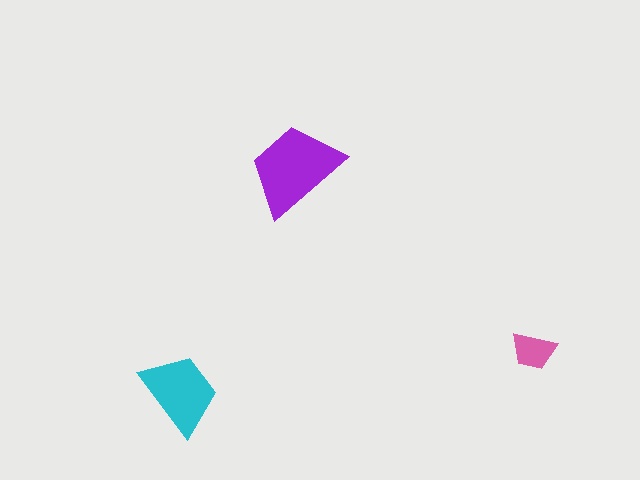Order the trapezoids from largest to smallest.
the purple one, the cyan one, the pink one.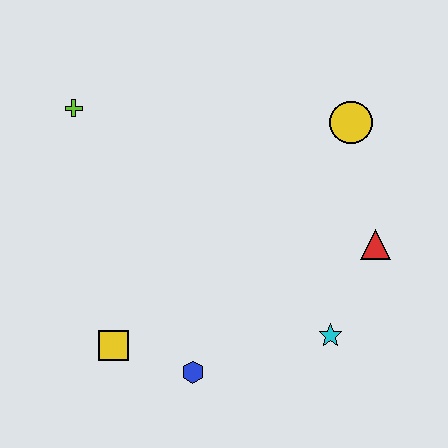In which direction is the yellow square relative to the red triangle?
The yellow square is to the left of the red triangle.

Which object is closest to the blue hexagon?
The yellow square is closest to the blue hexagon.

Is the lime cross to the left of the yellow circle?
Yes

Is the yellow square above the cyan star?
No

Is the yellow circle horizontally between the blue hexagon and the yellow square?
No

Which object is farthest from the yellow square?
The yellow circle is farthest from the yellow square.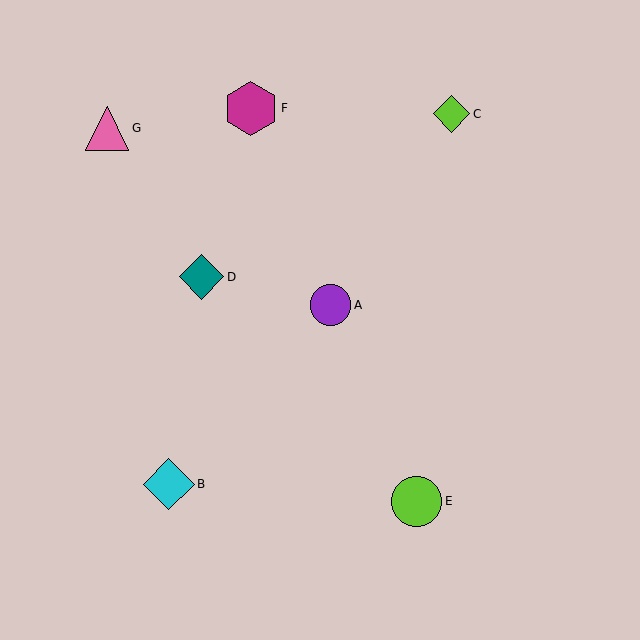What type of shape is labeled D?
Shape D is a teal diamond.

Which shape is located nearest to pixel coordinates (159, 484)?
The cyan diamond (labeled B) at (169, 484) is nearest to that location.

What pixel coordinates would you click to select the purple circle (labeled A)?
Click at (331, 305) to select the purple circle A.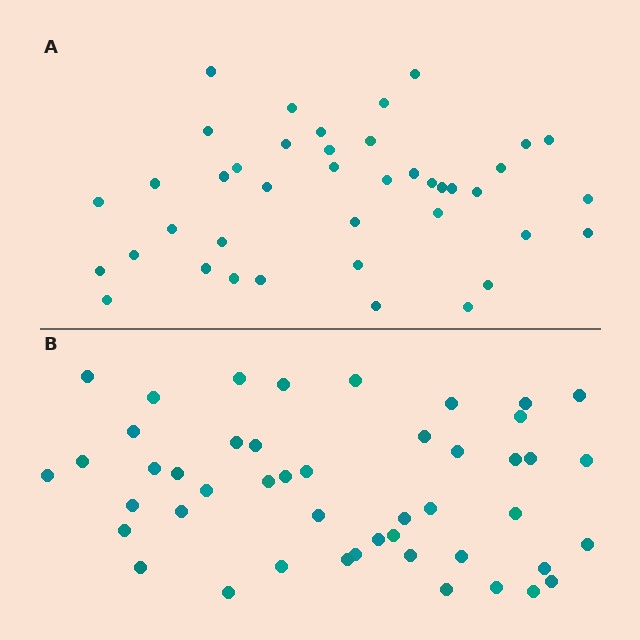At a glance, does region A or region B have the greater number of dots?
Region B (the bottom region) has more dots.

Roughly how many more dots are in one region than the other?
Region B has about 6 more dots than region A.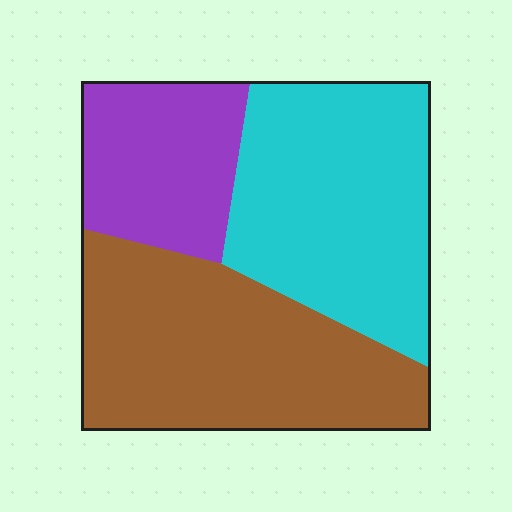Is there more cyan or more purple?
Cyan.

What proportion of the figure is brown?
Brown covers about 40% of the figure.